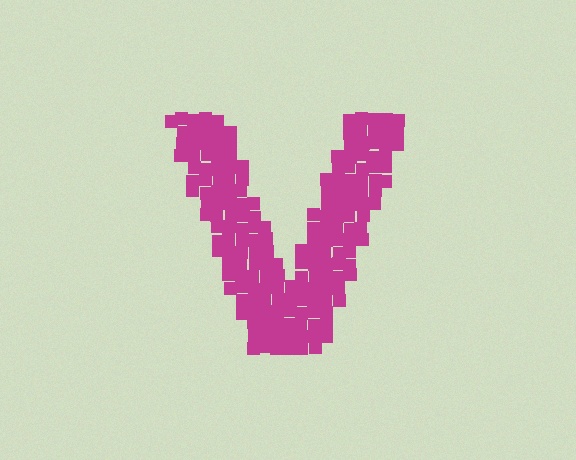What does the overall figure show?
The overall figure shows the letter V.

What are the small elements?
The small elements are squares.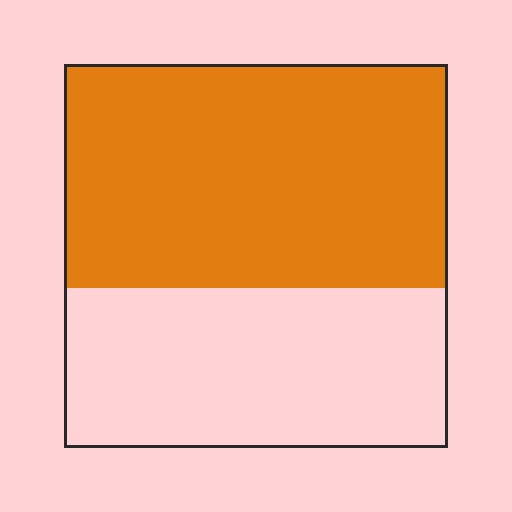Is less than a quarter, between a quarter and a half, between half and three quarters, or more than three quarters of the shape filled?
Between half and three quarters.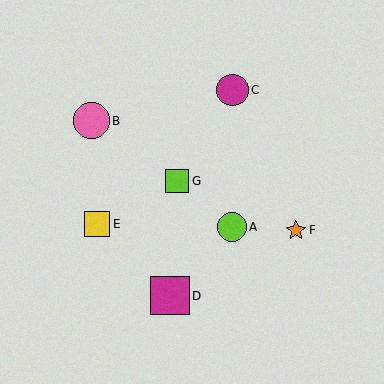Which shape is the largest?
The magenta square (labeled D) is the largest.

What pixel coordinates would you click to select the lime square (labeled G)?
Click at (177, 181) to select the lime square G.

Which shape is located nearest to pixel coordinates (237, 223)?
The lime circle (labeled A) at (232, 227) is nearest to that location.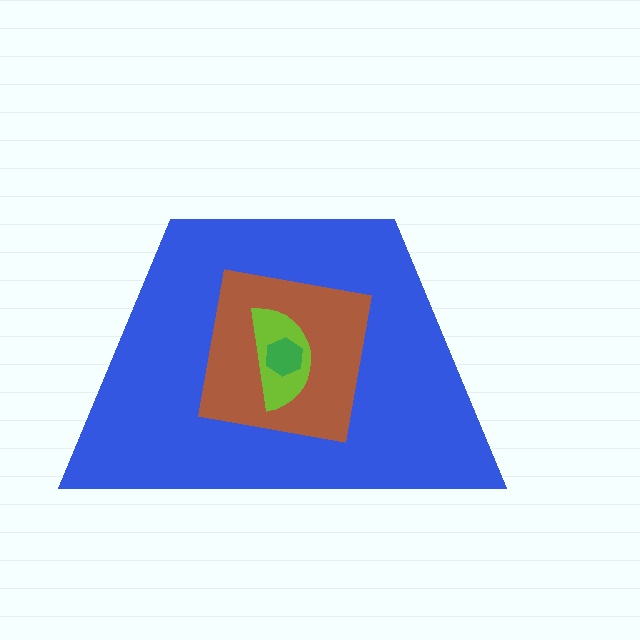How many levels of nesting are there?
4.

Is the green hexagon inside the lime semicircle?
Yes.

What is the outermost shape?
The blue trapezoid.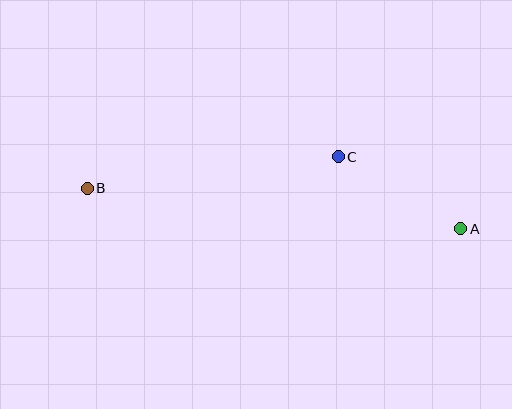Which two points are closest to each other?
Points A and C are closest to each other.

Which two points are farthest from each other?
Points A and B are farthest from each other.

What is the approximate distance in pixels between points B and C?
The distance between B and C is approximately 253 pixels.